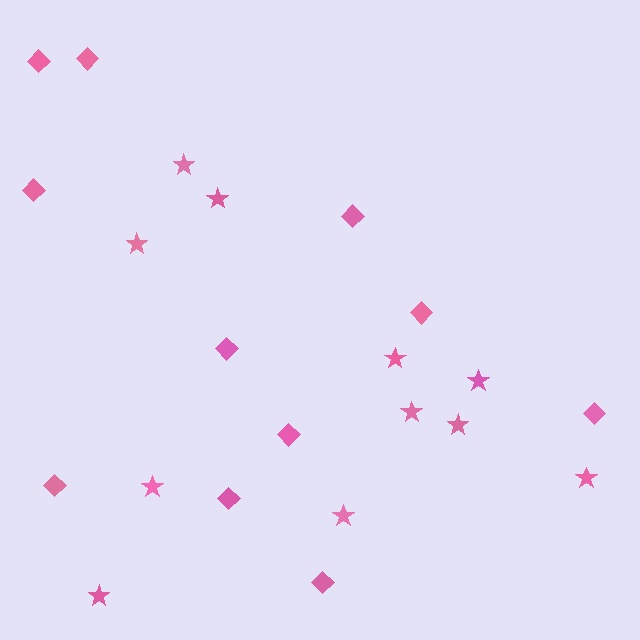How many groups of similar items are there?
There are 2 groups: one group of stars (11) and one group of diamonds (11).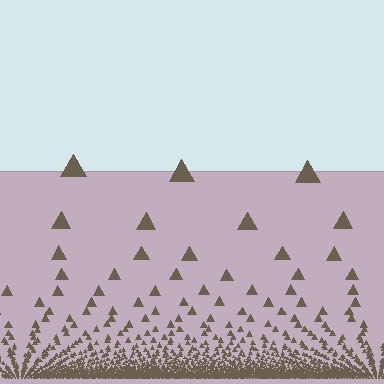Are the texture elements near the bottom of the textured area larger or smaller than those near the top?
Smaller. The gradient is inverted — elements near the bottom are smaller and denser.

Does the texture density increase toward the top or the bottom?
Density increases toward the bottom.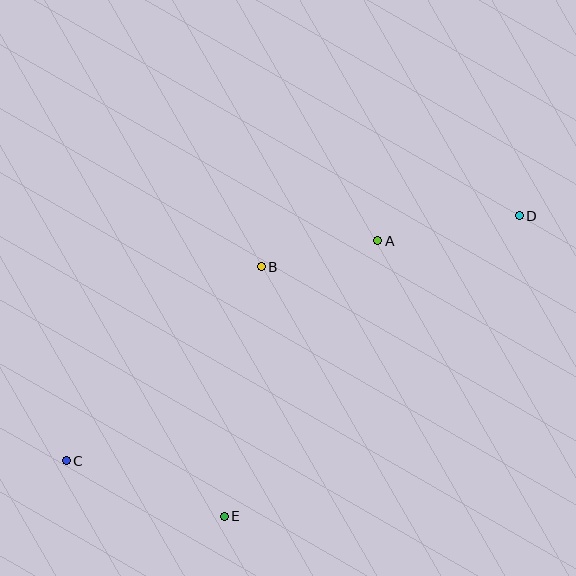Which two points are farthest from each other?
Points C and D are farthest from each other.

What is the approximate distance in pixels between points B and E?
The distance between B and E is approximately 252 pixels.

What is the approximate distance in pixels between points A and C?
The distance between A and C is approximately 381 pixels.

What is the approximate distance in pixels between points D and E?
The distance between D and E is approximately 421 pixels.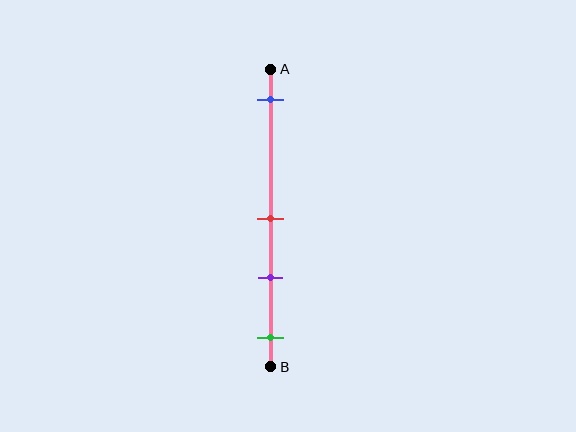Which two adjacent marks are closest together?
The red and purple marks are the closest adjacent pair.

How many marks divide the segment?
There are 4 marks dividing the segment.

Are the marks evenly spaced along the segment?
No, the marks are not evenly spaced.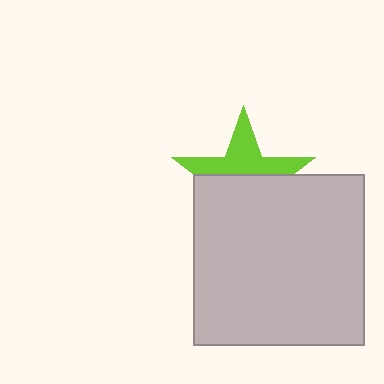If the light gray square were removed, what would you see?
You would see the complete lime star.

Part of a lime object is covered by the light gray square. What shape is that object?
It is a star.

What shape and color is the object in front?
The object in front is a light gray square.